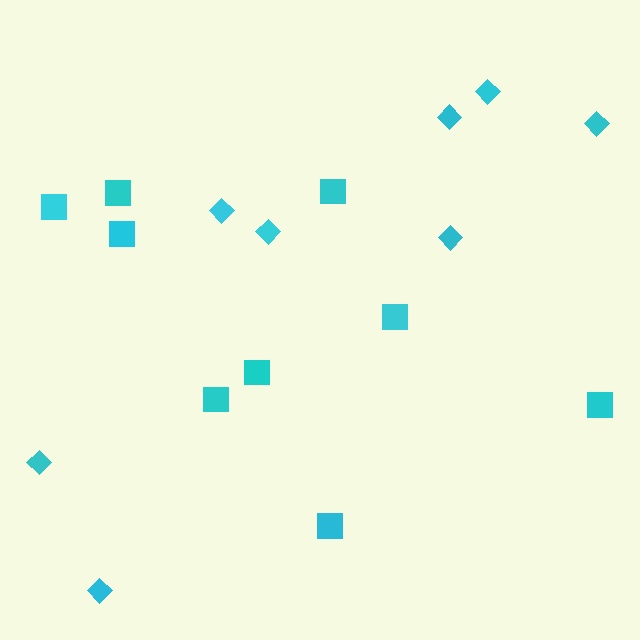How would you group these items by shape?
There are 2 groups: one group of diamonds (8) and one group of squares (9).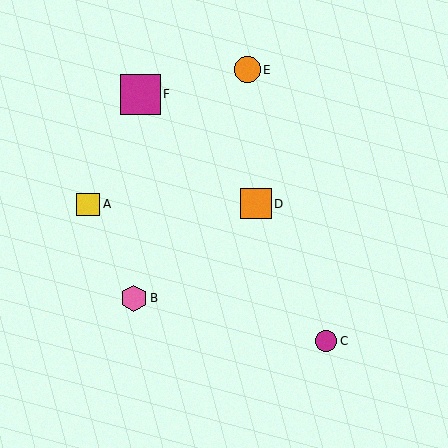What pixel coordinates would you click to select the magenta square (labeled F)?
Click at (140, 94) to select the magenta square F.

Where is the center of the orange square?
The center of the orange square is at (256, 204).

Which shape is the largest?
The magenta square (labeled F) is the largest.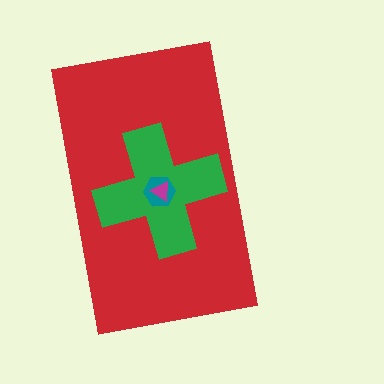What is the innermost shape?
The magenta triangle.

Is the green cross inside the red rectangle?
Yes.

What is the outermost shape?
The red rectangle.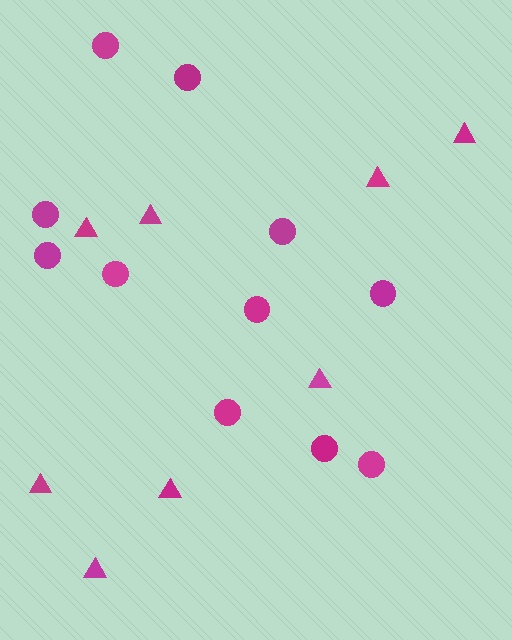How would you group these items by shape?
There are 2 groups: one group of triangles (8) and one group of circles (11).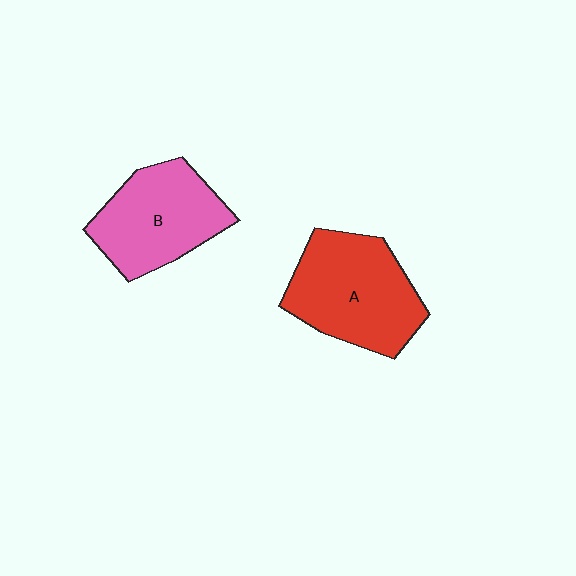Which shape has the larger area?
Shape A (red).